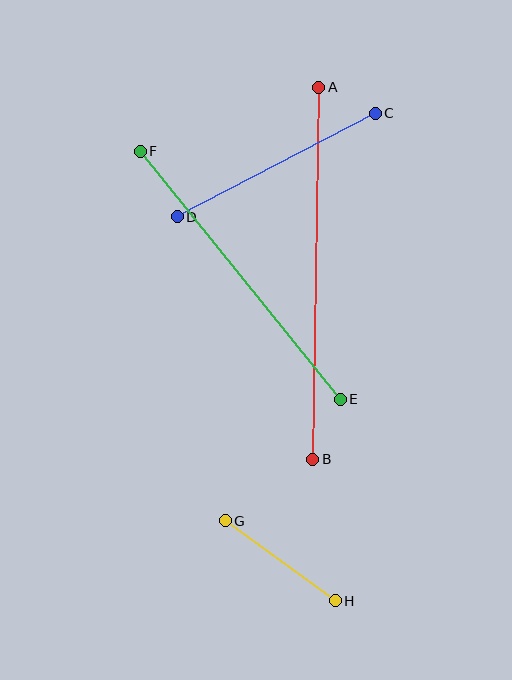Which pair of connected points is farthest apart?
Points A and B are farthest apart.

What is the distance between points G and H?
The distance is approximately 136 pixels.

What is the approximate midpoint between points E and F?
The midpoint is at approximately (240, 275) pixels.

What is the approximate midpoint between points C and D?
The midpoint is at approximately (276, 165) pixels.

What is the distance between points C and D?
The distance is approximately 223 pixels.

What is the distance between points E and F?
The distance is approximately 319 pixels.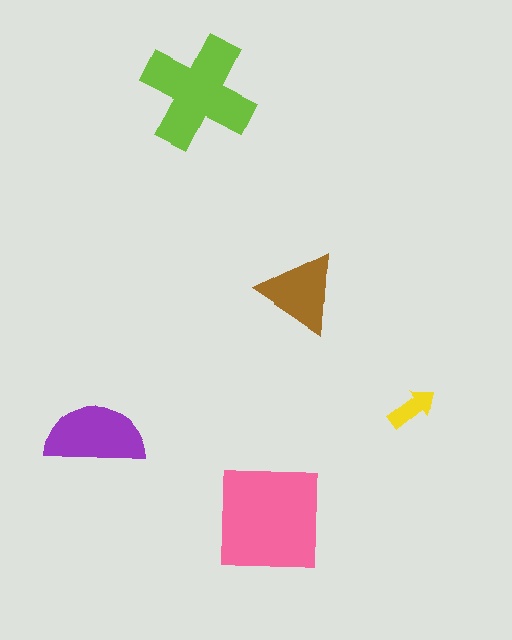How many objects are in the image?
There are 5 objects in the image.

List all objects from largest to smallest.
The pink square, the lime cross, the purple semicircle, the brown triangle, the yellow arrow.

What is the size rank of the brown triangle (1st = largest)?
4th.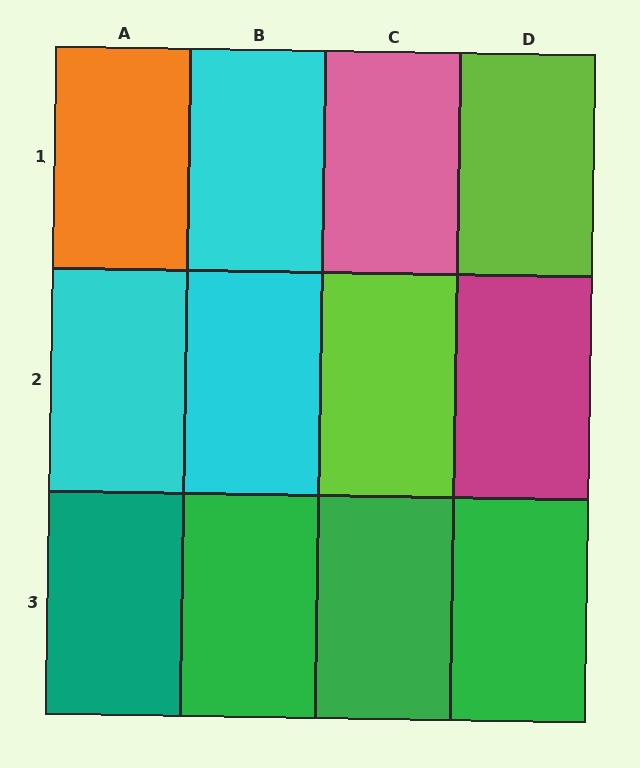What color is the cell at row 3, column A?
Teal.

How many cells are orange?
1 cell is orange.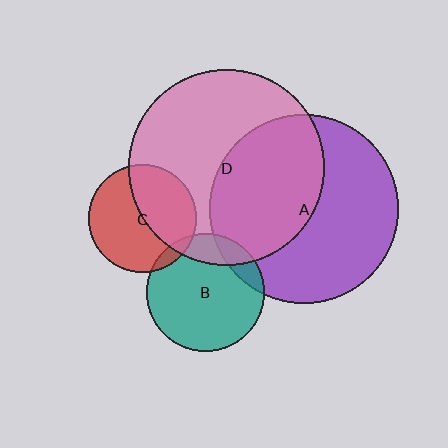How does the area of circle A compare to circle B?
Approximately 2.6 times.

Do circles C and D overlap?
Yes.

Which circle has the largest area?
Circle D (pink).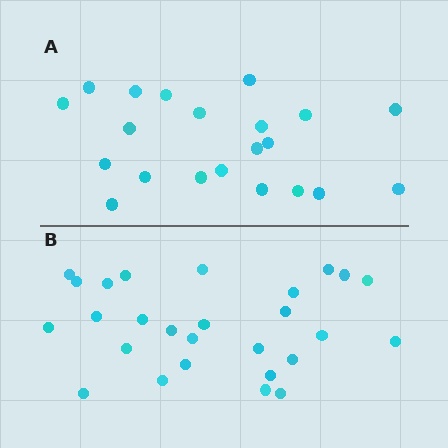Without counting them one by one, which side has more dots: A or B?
Region B (the bottom region) has more dots.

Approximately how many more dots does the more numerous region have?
Region B has about 6 more dots than region A.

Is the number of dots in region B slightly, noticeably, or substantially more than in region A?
Region B has noticeably more, but not dramatically so. The ratio is roughly 1.3 to 1.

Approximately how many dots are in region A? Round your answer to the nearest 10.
About 20 dots. (The exact count is 21, which rounds to 20.)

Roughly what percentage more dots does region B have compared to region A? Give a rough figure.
About 30% more.